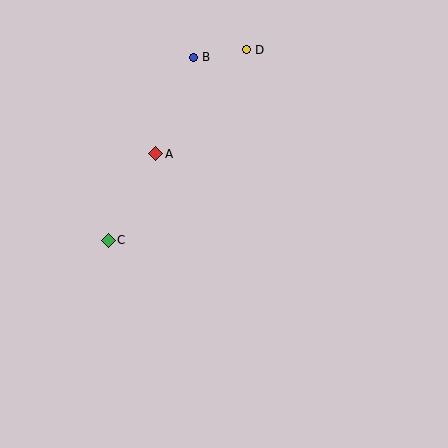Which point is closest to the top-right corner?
Point D is closest to the top-right corner.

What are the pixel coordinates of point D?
Point D is at (246, 50).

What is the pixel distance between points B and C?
The distance between B and C is 202 pixels.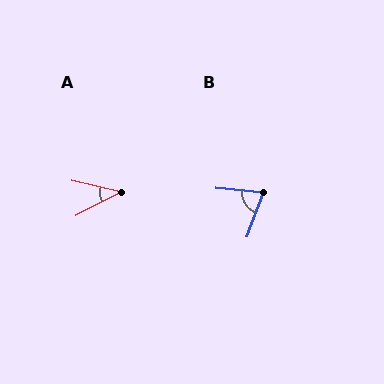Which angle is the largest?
B, at approximately 75 degrees.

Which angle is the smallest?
A, at approximately 40 degrees.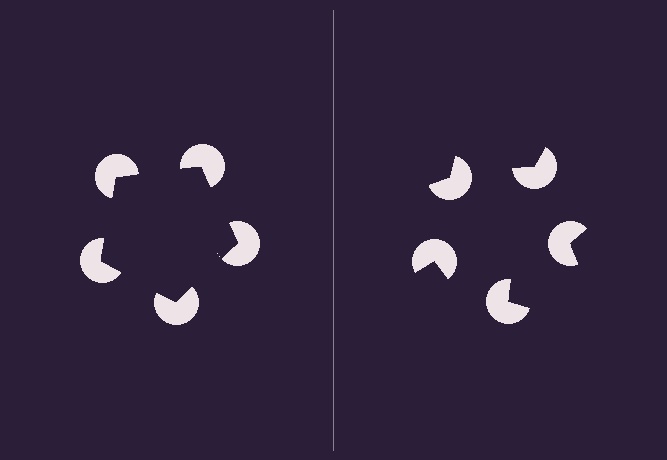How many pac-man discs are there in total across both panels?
10 — 5 on each side.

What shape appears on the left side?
An illusory pentagon.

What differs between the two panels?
The pac-man discs are positioned identically on both sides; only the wedge orientations differ. On the left they align to a pentagon; on the right they are misaligned.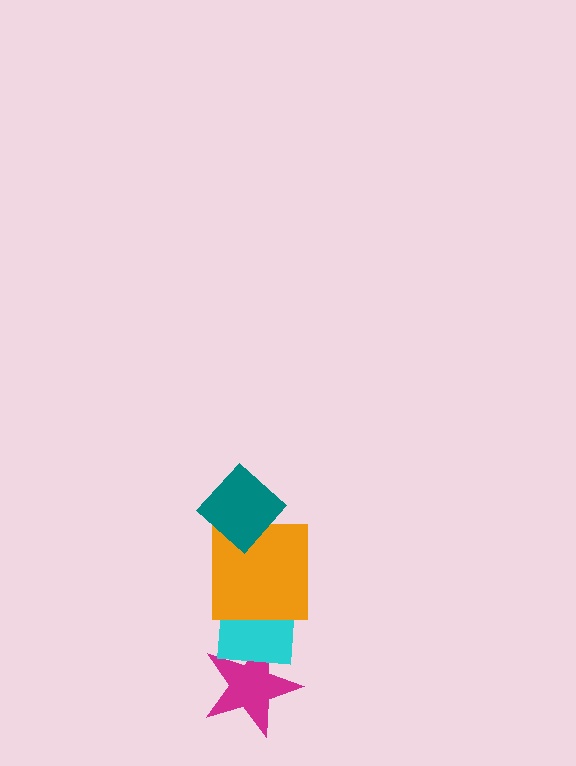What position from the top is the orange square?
The orange square is 2nd from the top.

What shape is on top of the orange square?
The teal diamond is on top of the orange square.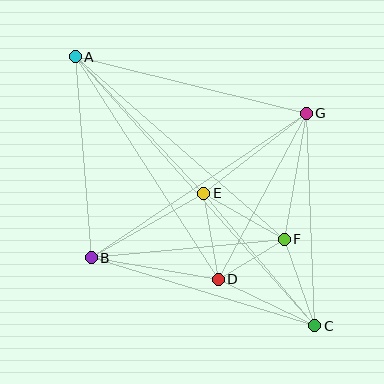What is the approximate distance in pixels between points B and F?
The distance between B and F is approximately 194 pixels.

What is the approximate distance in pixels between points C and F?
The distance between C and F is approximately 92 pixels.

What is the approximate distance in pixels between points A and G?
The distance between A and G is approximately 238 pixels.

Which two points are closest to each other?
Points D and F are closest to each other.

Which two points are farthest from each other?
Points A and C are farthest from each other.